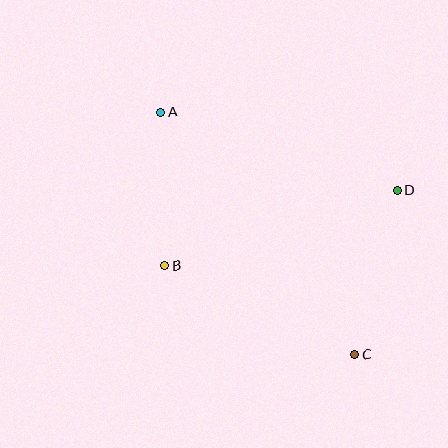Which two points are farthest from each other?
Points A and C are farthest from each other.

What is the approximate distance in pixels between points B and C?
The distance between B and C is approximately 210 pixels.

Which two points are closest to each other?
Points A and B are closest to each other.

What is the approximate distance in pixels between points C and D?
The distance between C and D is approximately 169 pixels.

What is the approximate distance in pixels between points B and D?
The distance between B and D is approximately 244 pixels.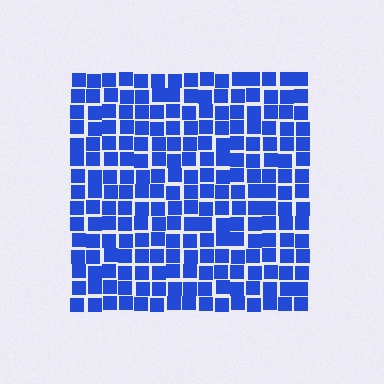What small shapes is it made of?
It is made of small squares.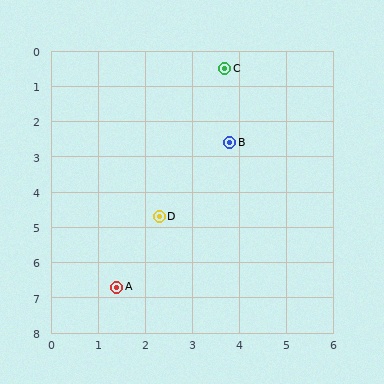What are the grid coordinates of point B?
Point B is at approximately (3.8, 2.6).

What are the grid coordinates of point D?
Point D is at approximately (2.3, 4.7).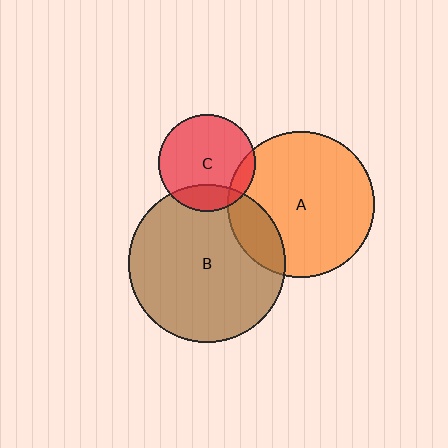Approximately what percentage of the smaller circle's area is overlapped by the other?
Approximately 15%.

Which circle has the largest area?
Circle B (brown).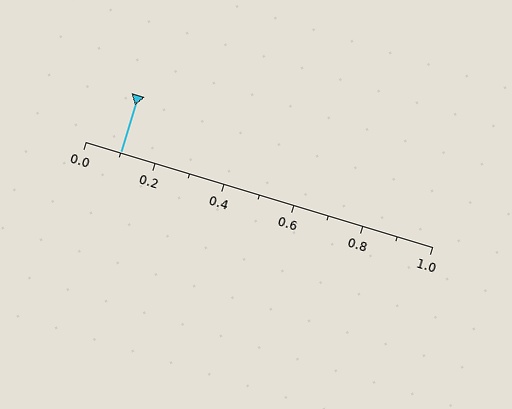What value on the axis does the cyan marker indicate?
The marker indicates approximately 0.1.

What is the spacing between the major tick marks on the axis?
The major ticks are spaced 0.2 apart.